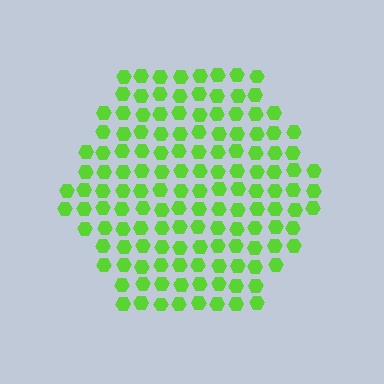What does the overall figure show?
The overall figure shows a hexagon.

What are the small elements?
The small elements are hexagons.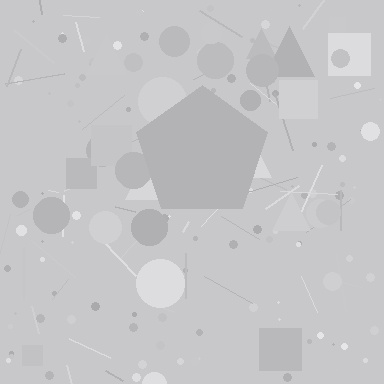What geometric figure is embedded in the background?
A pentagon is embedded in the background.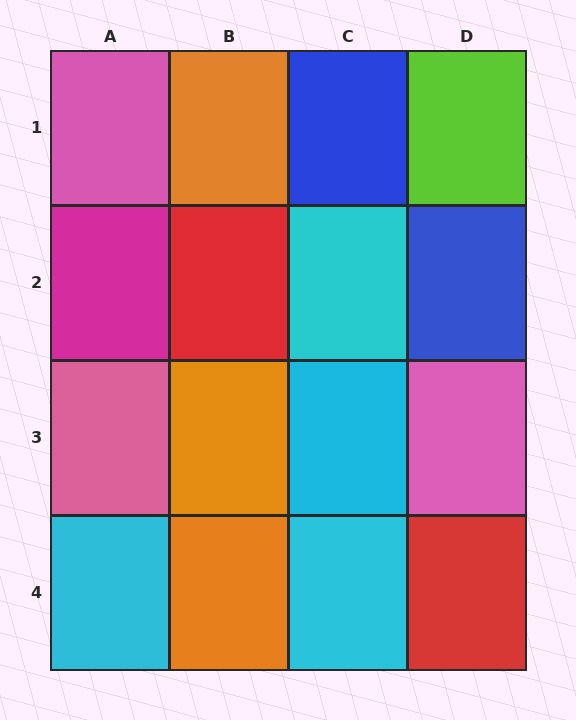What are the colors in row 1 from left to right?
Pink, orange, blue, lime.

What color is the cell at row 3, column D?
Pink.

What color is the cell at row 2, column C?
Cyan.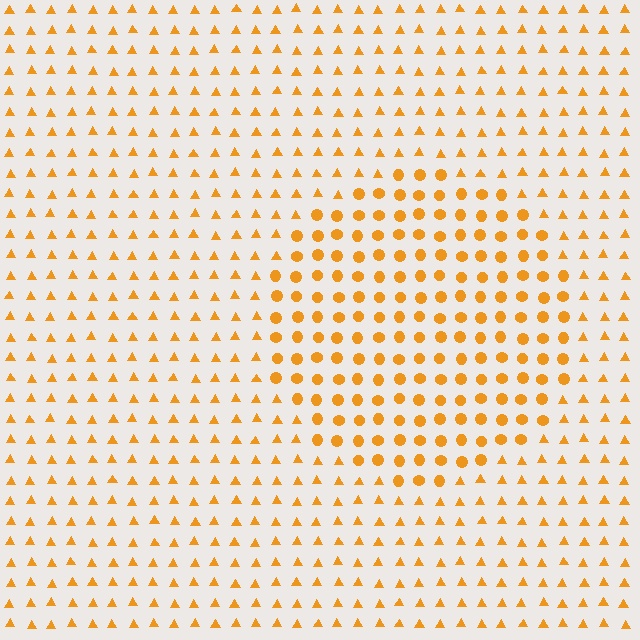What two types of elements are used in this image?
The image uses circles inside the circle region and triangles outside it.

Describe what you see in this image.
The image is filled with small orange elements arranged in a uniform grid. A circle-shaped region contains circles, while the surrounding area contains triangles. The boundary is defined purely by the change in element shape.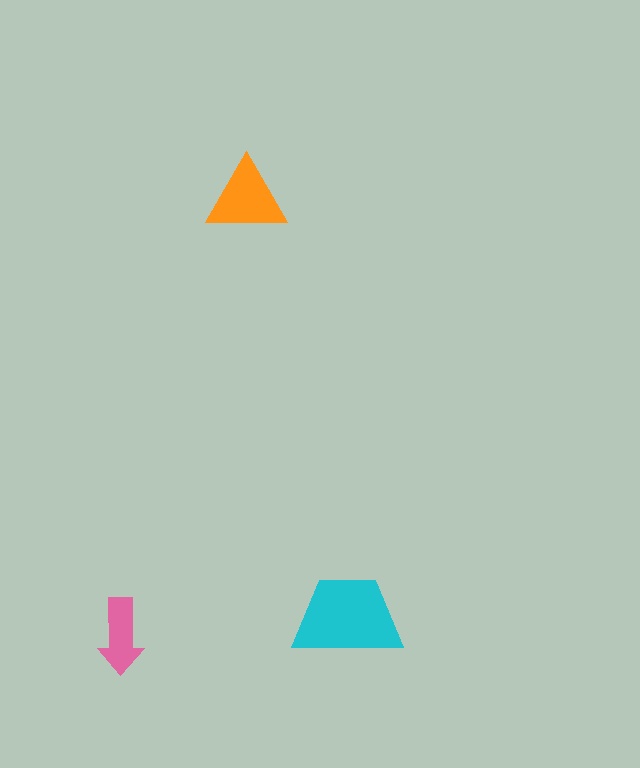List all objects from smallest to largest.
The pink arrow, the orange triangle, the cyan trapezoid.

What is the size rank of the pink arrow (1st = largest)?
3rd.